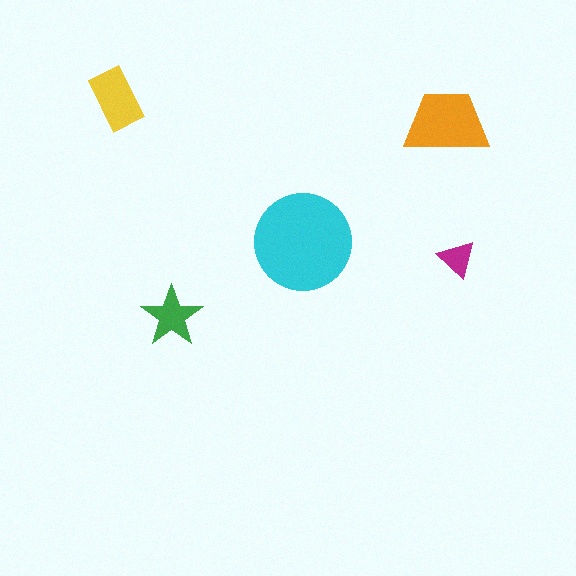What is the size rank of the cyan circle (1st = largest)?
1st.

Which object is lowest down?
The green star is bottommost.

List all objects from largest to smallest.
The cyan circle, the orange trapezoid, the yellow rectangle, the green star, the magenta triangle.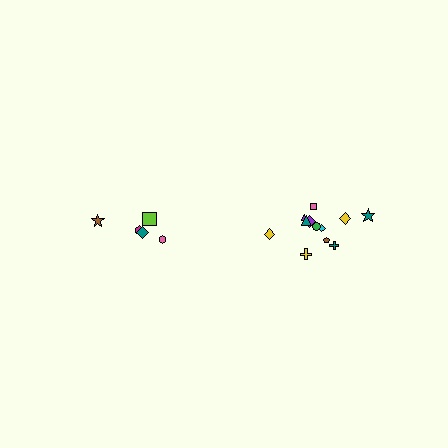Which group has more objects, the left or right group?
The right group.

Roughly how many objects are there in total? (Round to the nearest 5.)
Roughly 15 objects in total.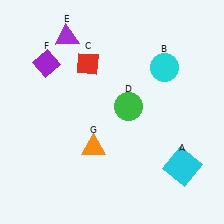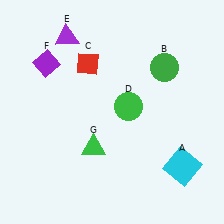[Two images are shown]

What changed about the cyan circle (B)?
In Image 1, B is cyan. In Image 2, it changed to green.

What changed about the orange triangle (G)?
In Image 1, G is orange. In Image 2, it changed to green.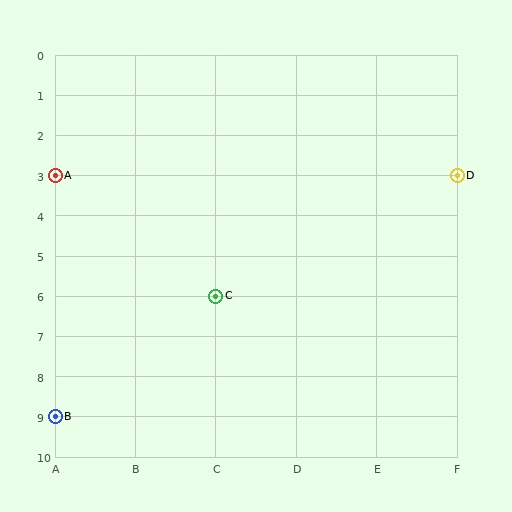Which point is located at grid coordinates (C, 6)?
Point C is at (C, 6).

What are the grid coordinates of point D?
Point D is at grid coordinates (F, 3).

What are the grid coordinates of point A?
Point A is at grid coordinates (A, 3).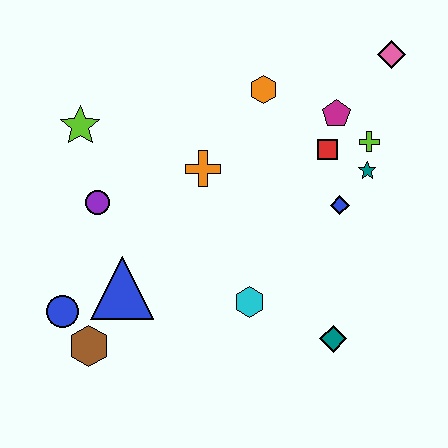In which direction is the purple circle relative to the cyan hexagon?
The purple circle is to the left of the cyan hexagon.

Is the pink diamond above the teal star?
Yes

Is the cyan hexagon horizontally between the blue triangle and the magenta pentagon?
Yes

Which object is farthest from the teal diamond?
The lime star is farthest from the teal diamond.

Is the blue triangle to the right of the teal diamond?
No